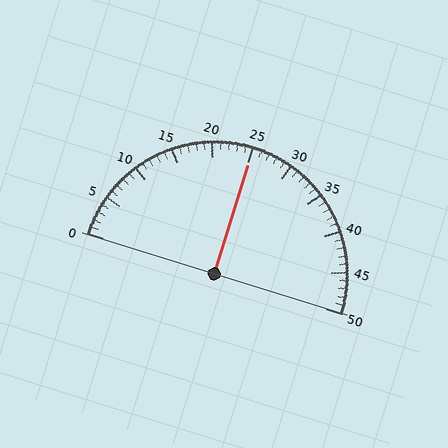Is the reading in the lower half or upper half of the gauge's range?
The reading is in the upper half of the range (0 to 50).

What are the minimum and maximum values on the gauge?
The gauge ranges from 0 to 50.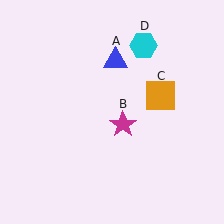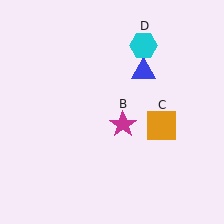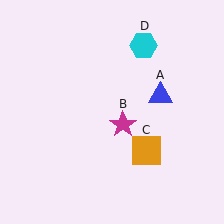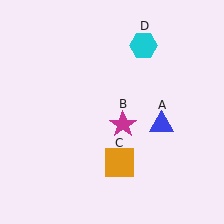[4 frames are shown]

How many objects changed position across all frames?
2 objects changed position: blue triangle (object A), orange square (object C).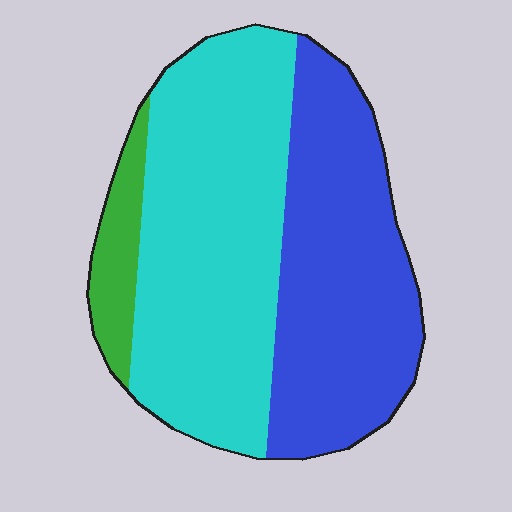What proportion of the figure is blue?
Blue takes up about two fifths (2/5) of the figure.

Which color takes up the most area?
Cyan, at roughly 50%.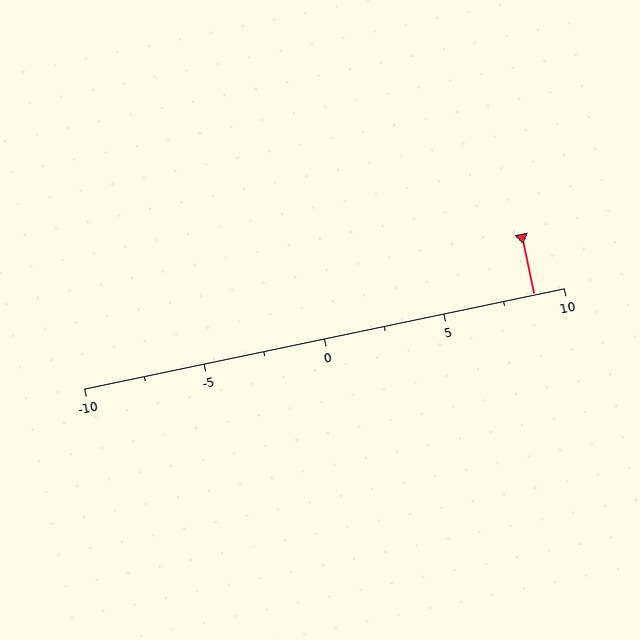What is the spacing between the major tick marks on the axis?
The major ticks are spaced 5 apart.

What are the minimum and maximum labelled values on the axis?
The axis runs from -10 to 10.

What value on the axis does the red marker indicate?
The marker indicates approximately 8.8.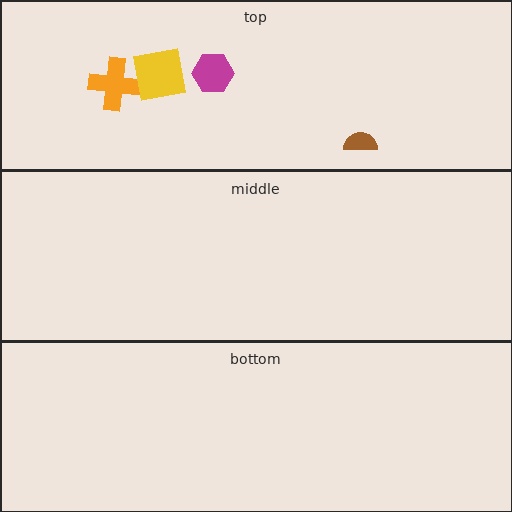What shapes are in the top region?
The magenta hexagon, the orange cross, the yellow square, the brown semicircle.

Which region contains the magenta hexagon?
The top region.